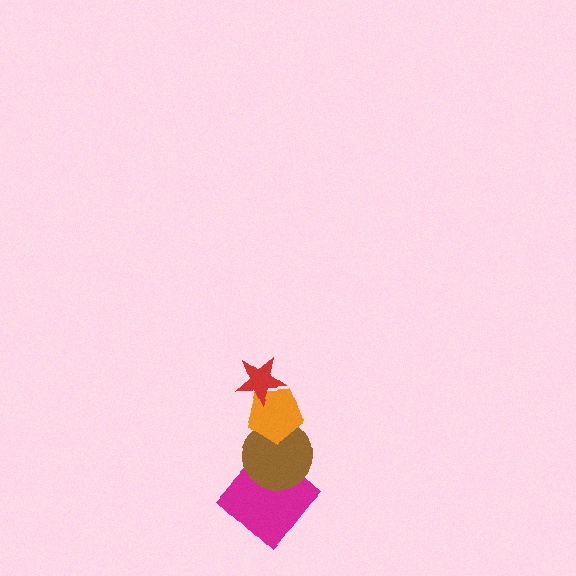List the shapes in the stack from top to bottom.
From top to bottom: the red star, the orange pentagon, the brown circle, the magenta diamond.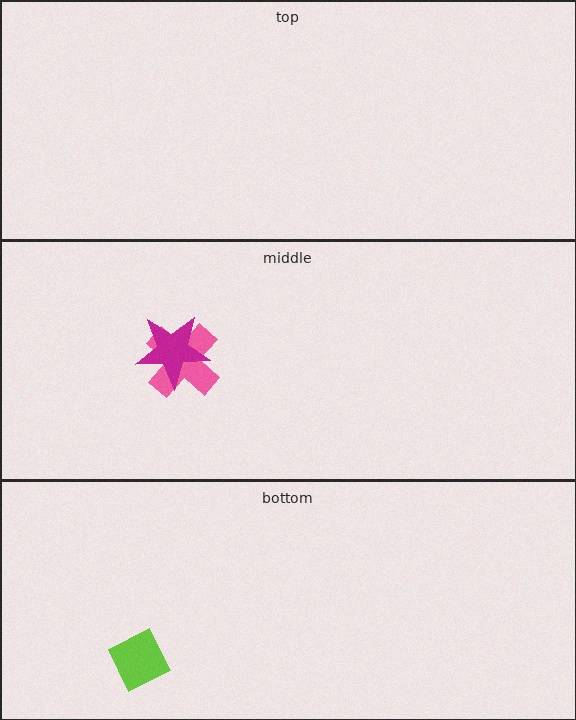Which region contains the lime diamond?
The bottom region.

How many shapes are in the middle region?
2.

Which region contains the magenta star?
The middle region.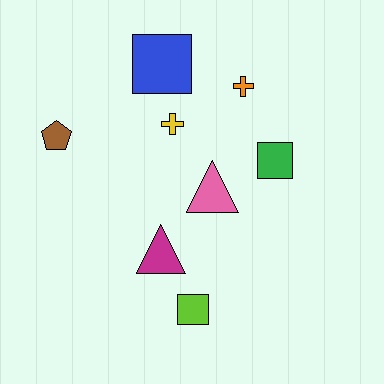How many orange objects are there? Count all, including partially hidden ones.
There is 1 orange object.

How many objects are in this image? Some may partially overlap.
There are 8 objects.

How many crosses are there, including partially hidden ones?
There are 2 crosses.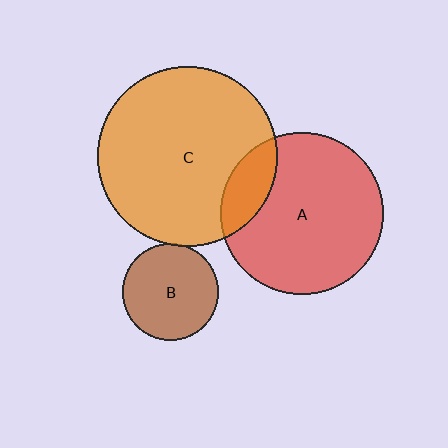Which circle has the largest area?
Circle C (orange).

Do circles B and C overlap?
Yes.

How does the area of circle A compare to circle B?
Approximately 2.8 times.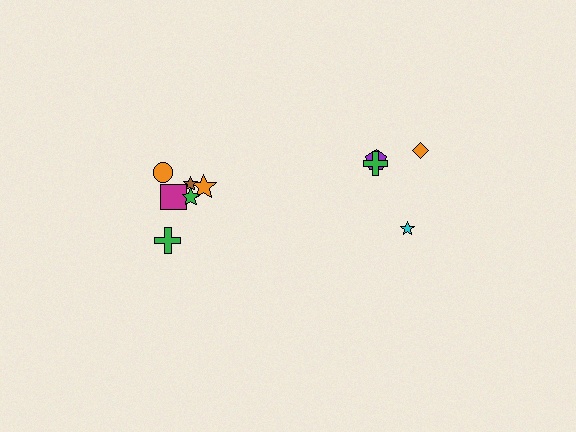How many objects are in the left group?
There are 6 objects.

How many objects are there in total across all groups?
There are 10 objects.